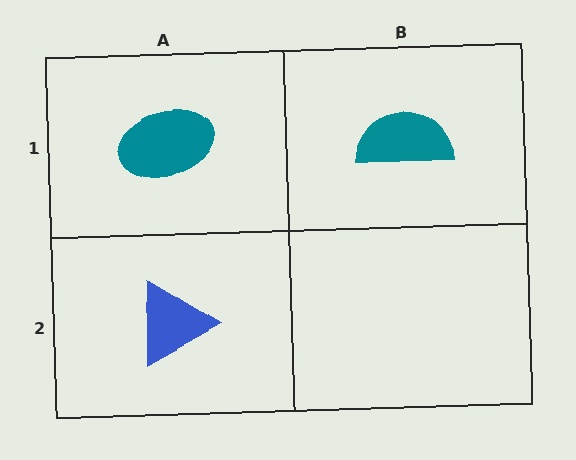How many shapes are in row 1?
2 shapes.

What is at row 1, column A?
A teal ellipse.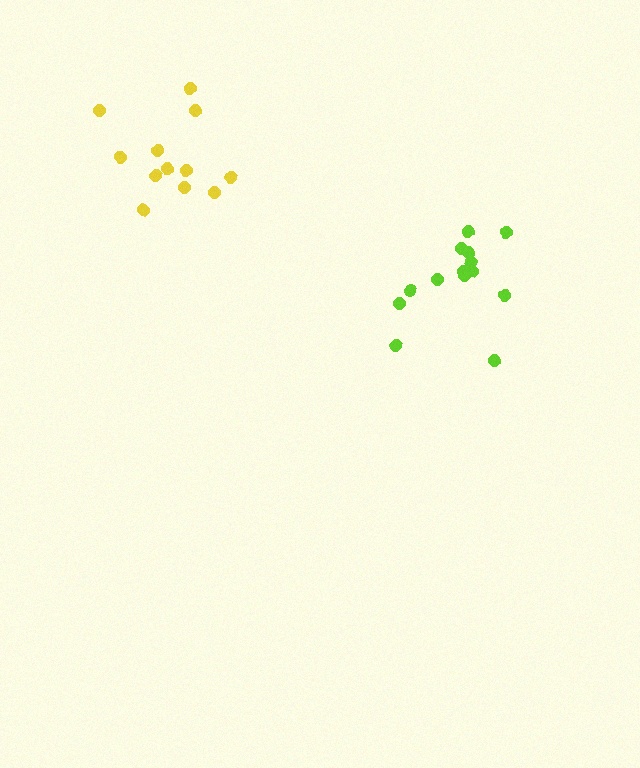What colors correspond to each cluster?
The clusters are colored: lime, yellow.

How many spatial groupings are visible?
There are 2 spatial groupings.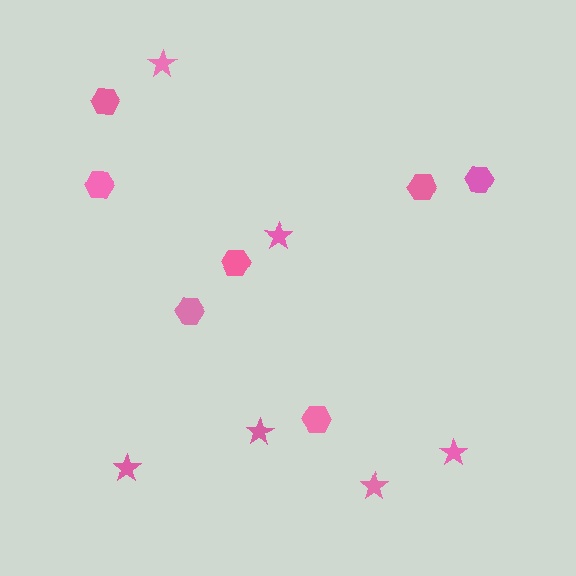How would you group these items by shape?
There are 2 groups: one group of hexagons (7) and one group of stars (6).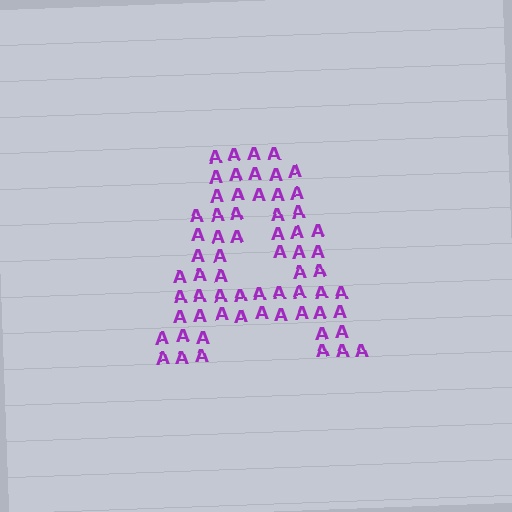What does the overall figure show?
The overall figure shows the letter A.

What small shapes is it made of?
It is made of small letter A's.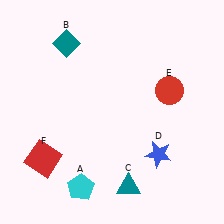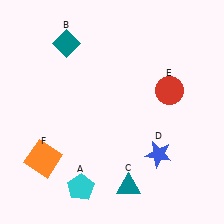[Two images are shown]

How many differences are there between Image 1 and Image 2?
There is 1 difference between the two images.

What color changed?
The square (F) changed from red in Image 1 to orange in Image 2.